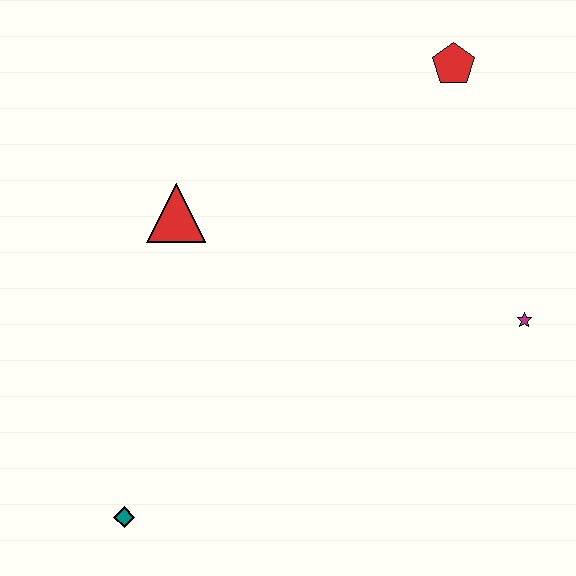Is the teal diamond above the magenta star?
No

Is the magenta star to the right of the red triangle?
Yes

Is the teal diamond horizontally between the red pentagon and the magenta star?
No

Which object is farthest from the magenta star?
The teal diamond is farthest from the magenta star.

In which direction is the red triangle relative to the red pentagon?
The red triangle is to the left of the red pentagon.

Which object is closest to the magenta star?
The red pentagon is closest to the magenta star.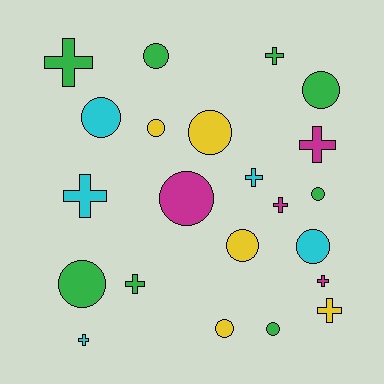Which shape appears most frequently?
Circle, with 12 objects.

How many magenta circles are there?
There is 1 magenta circle.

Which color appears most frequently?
Green, with 8 objects.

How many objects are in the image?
There are 22 objects.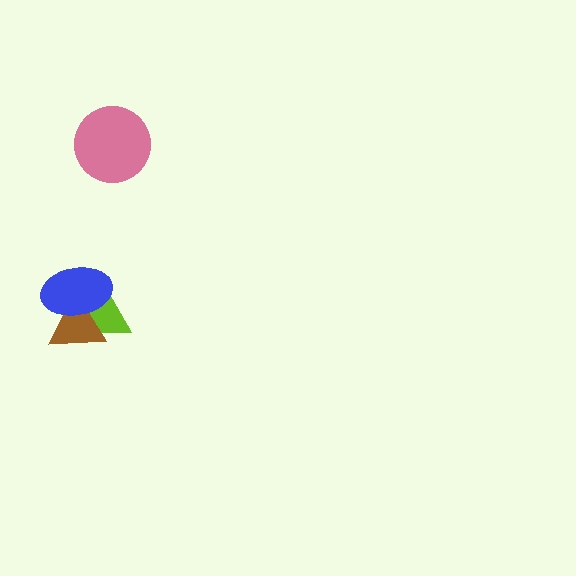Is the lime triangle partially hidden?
Yes, it is partially covered by another shape.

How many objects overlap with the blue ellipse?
2 objects overlap with the blue ellipse.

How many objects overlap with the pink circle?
0 objects overlap with the pink circle.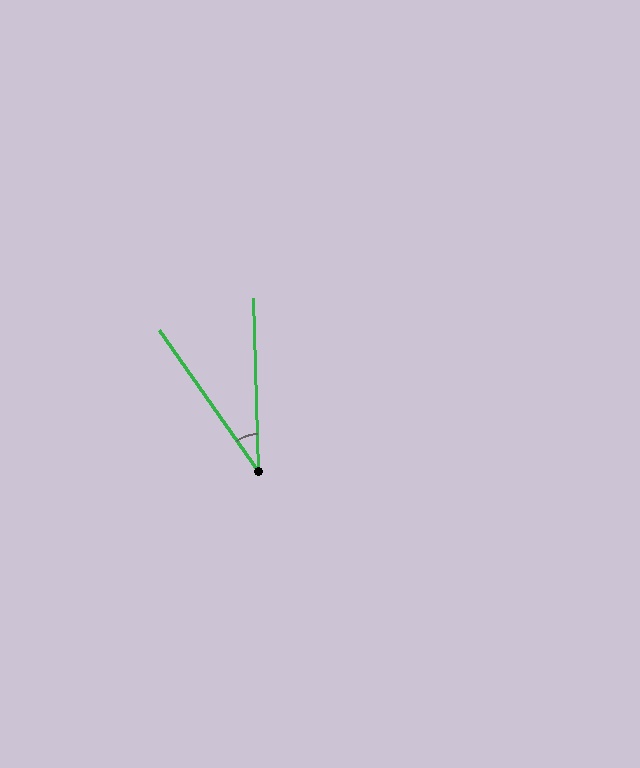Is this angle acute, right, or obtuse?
It is acute.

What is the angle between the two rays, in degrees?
Approximately 33 degrees.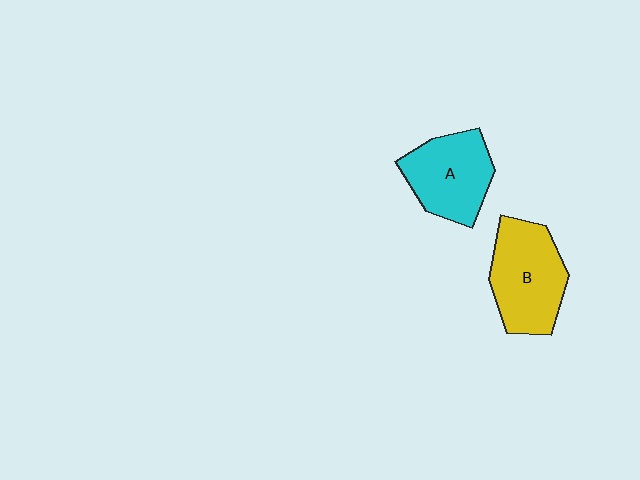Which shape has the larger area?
Shape B (yellow).